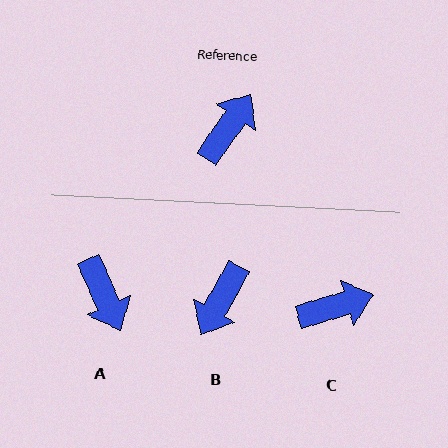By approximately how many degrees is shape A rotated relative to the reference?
Approximately 120 degrees clockwise.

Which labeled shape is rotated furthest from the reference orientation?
B, about 174 degrees away.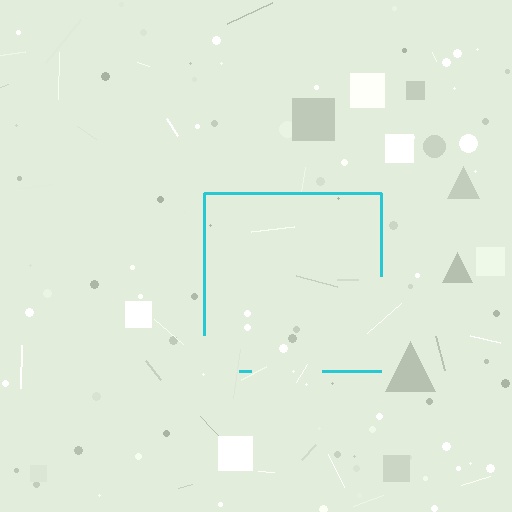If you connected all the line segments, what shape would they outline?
They would outline a square.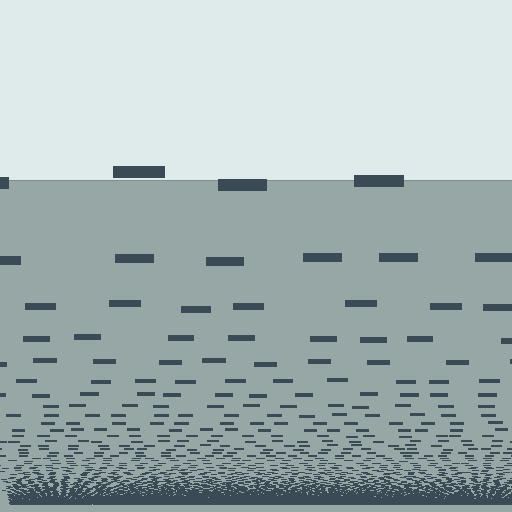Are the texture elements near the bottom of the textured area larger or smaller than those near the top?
Smaller. The gradient is inverted — elements near the bottom are smaller and denser.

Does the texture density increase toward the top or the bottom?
Density increases toward the bottom.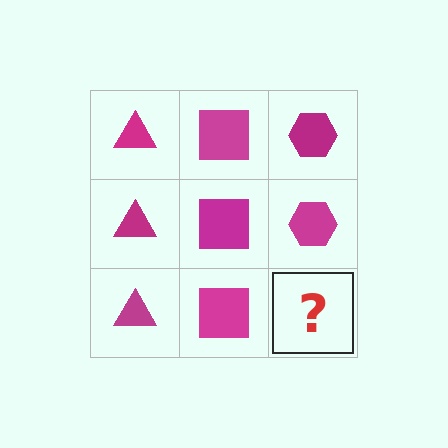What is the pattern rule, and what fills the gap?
The rule is that each column has a consistent shape. The gap should be filled with a magenta hexagon.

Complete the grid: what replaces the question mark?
The question mark should be replaced with a magenta hexagon.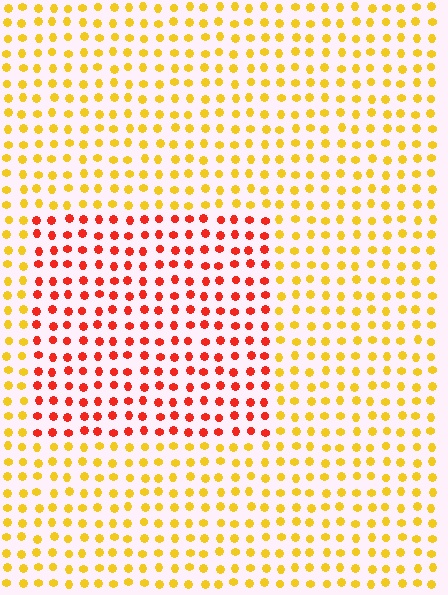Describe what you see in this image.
The image is filled with small yellow elements in a uniform arrangement. A rectangle-shaped region is visible where the elements are tinted to a slightly different hue, forming a subtle color boundary.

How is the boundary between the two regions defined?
The boundary is defined purely by a slight shift in hue (about 47 degrees). Spacing, size, and orientation are identical on both sides.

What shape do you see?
I see a rectangle.